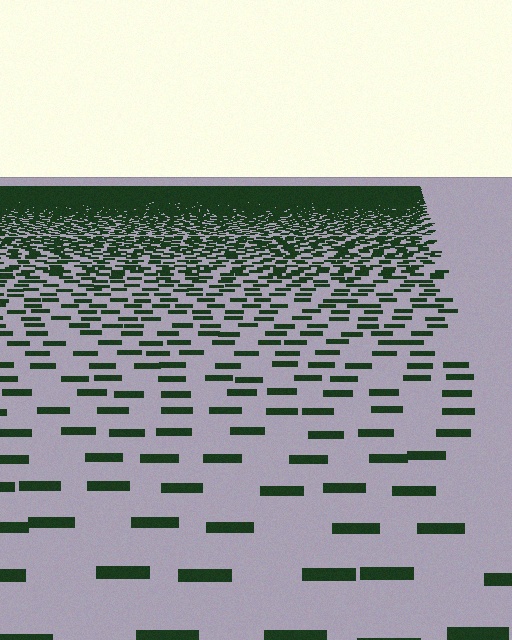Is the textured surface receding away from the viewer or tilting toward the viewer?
The surface is receding away from the viewer. Texture elements get smaller and denser toward the top.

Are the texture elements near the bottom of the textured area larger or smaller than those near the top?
Larger. Near the bottom, elements are closer to the viewer and appear at a bigger on-screen size.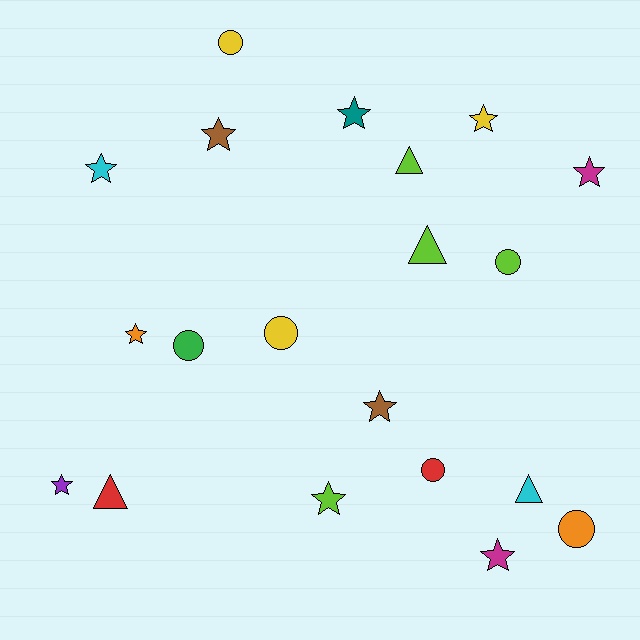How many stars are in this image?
There are 10 stars.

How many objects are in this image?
There are 20 objects.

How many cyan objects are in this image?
There are 2 cyan objects.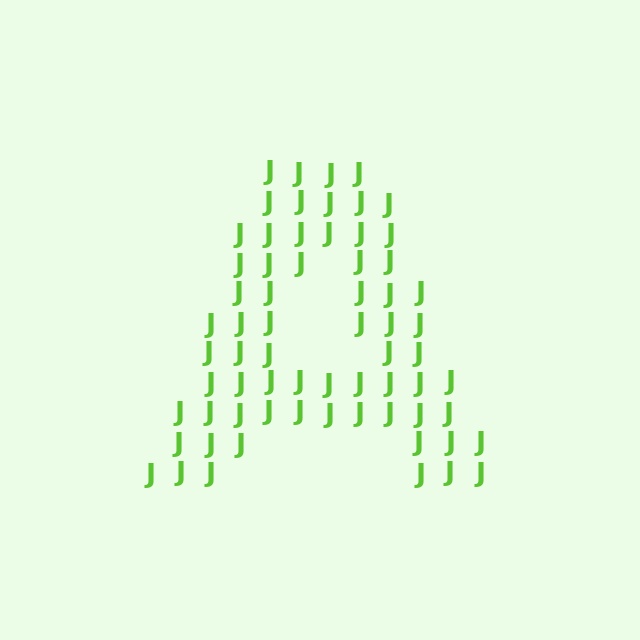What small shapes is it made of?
It is made of small letter J's.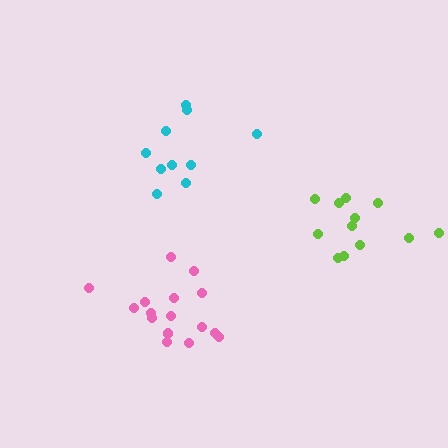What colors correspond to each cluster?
The clusters are colored: lime, cyan, pink.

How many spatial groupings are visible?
There are 3 spatial groupings.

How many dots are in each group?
Group 1: 12 dots, Group 2: 10 dots, Group 3: 16 dots (38 total).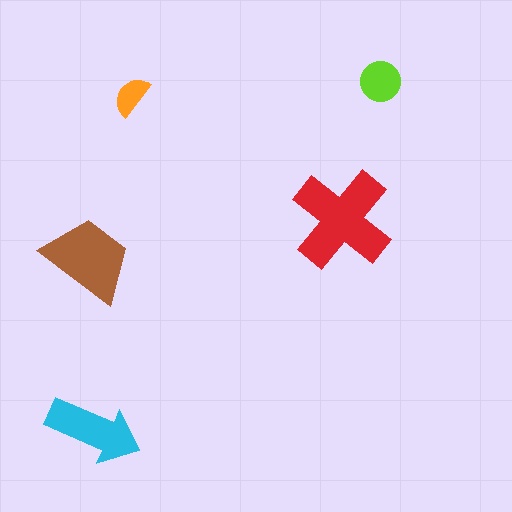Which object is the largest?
The red cross.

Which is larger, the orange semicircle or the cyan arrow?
The cyan arrow.